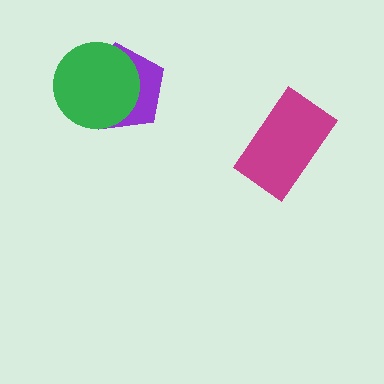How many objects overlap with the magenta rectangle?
0 objects overlap with the magenta rectangle.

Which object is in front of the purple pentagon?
The green circle is in front of the purple pentagon.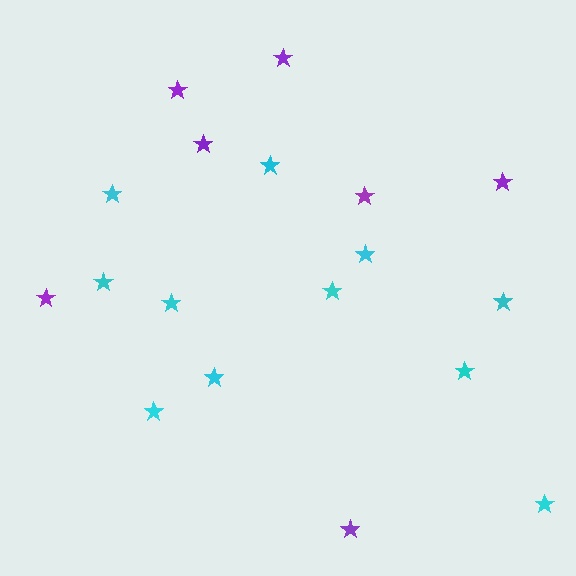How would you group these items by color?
There are 2 groups: one group of purple stars (7) and one group of cyan stars (11).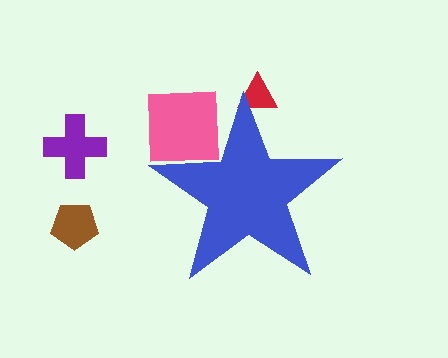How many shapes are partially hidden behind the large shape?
2 shapes are partially hidden.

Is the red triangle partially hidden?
Yes, the red triangle is partially hidden behind the blue star.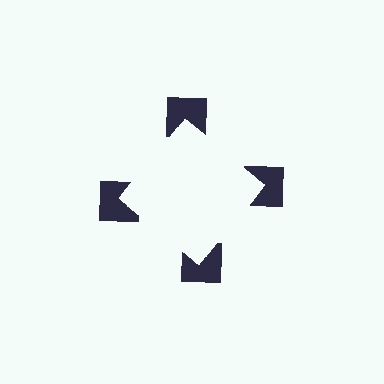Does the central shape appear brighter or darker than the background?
It typically appears slightly brighter than the background, even though no actual brightness change is drawn.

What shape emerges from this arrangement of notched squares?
An illusory square — its edges are inferred from the aligned wedge cuts in the notched squares, not physically drawn.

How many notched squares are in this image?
There are 4 — one at each vertex of the illusory square.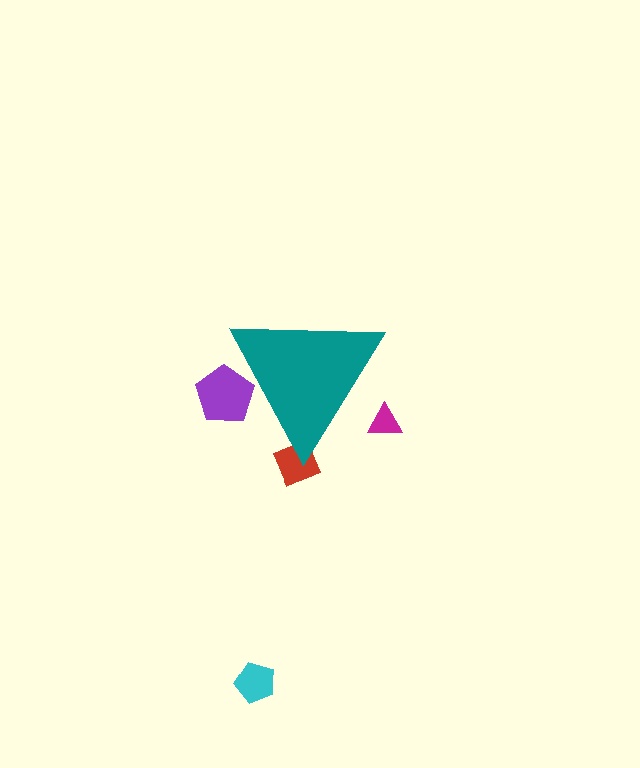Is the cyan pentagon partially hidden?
No, the cyan pentagon is fully visible.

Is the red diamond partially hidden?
Yes, the red diamond is partially hidden behind the teal triangle.